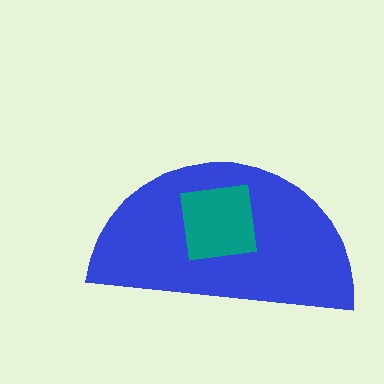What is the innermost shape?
The teal square.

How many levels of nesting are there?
2.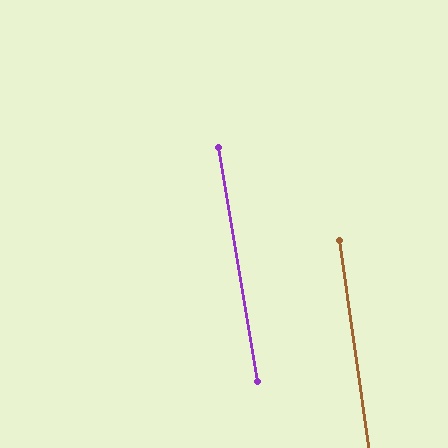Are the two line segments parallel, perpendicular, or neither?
Parallel — their directions differ by only 1.3°.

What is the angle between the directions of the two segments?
Approximately 1 degree.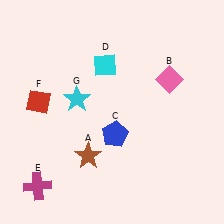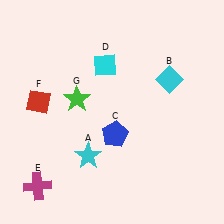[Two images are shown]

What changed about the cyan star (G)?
In Image 1, G is cyan. In Image 2, it changed to green.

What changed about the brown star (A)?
In Image 1, A is brown. In Image 2, it changed to cyan.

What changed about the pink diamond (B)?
In Image 1, B is pink. In Image 2, it changed to cyan.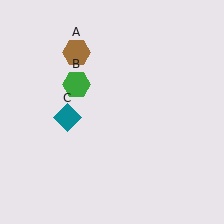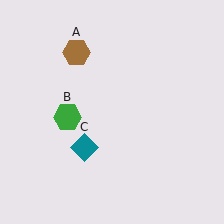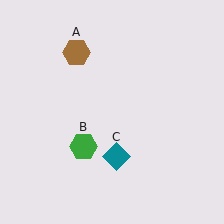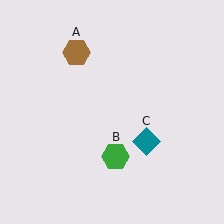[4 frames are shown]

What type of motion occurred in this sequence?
The green hexagon (object B), teal diamond (object C) rotated counterclockwise around the center of the scene.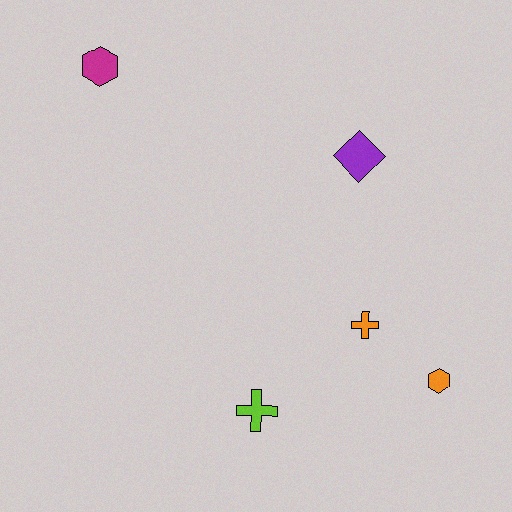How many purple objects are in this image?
There is 1 purple object.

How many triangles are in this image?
There are no triangles.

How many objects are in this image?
There are 5 objects.